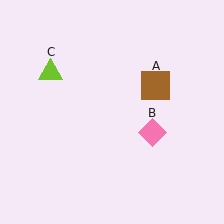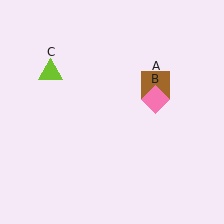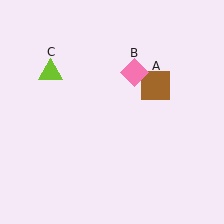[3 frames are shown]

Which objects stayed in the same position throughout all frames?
Brown square (object A) and lime triangle (object C) remained stationary.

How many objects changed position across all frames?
1 object changed position: pink diamond (object B).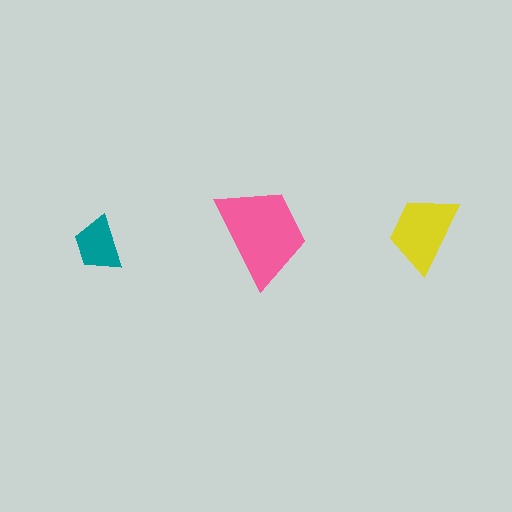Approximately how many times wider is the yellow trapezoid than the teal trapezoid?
About 1.5 times wider.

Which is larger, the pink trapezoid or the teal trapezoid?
The pink one.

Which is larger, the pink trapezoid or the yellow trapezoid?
The pink one.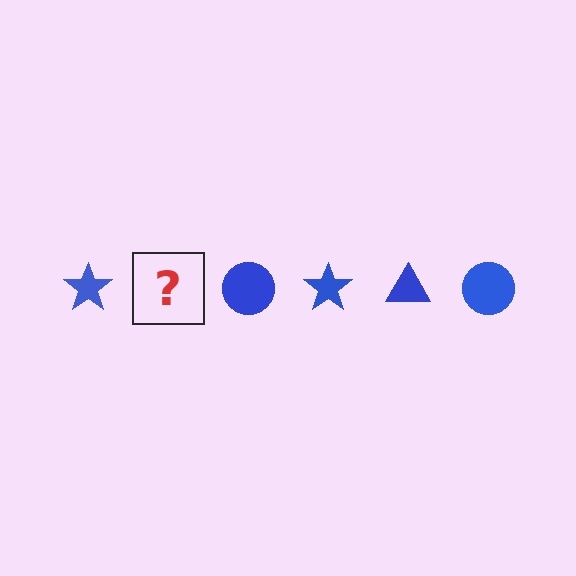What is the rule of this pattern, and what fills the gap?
The rule is that the pattern cycles through star, triangle, circle shapes in blue. The gap should be filled with a blue triangle.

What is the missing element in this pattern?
The missing element is a blue triangle.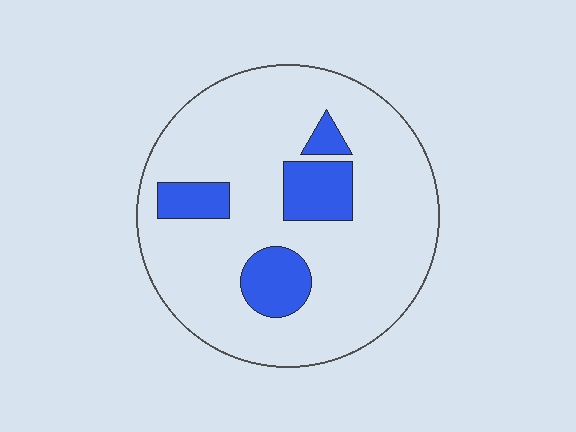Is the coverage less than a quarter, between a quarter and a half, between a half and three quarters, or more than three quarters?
Less than a quarter.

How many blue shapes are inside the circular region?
4.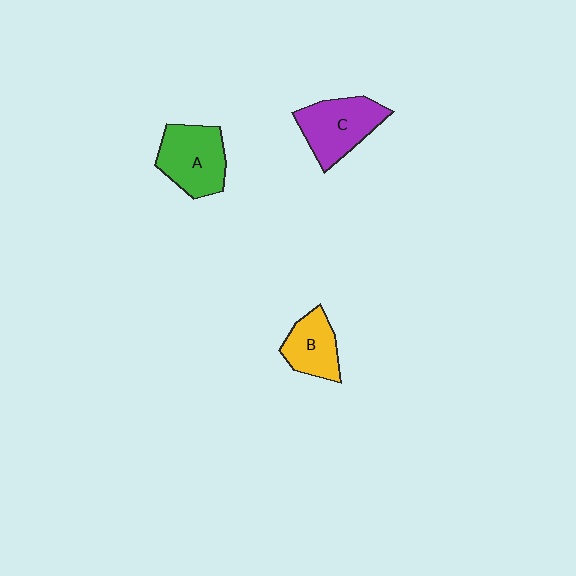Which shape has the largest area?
Shape C (purple).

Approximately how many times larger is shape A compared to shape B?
Approximately 1.4 times.